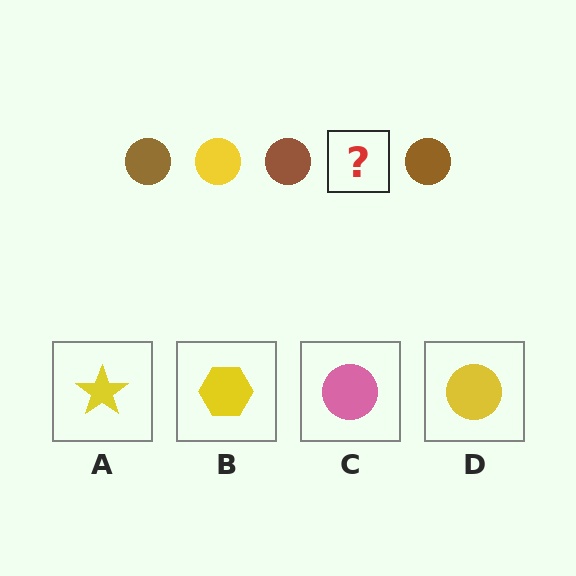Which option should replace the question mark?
Option D.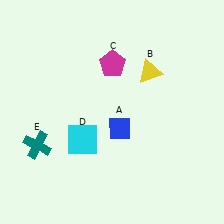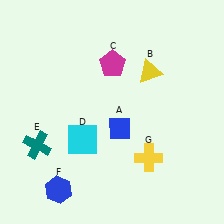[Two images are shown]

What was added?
A blue hexagon (F), a yellow cross (G) were added in Image 2.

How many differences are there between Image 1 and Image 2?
There are 2 differences between the two images.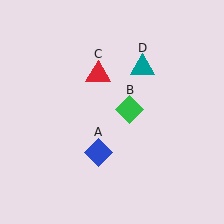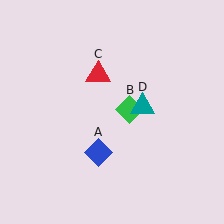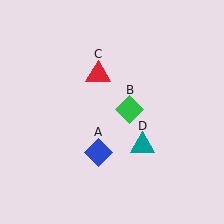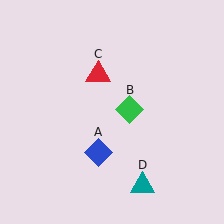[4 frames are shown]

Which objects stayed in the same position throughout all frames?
Blue diamond (object A) and green diamond (object B) and red triangle (object C) remained stationary.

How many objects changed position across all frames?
1 object changed position: teal triangle (object D).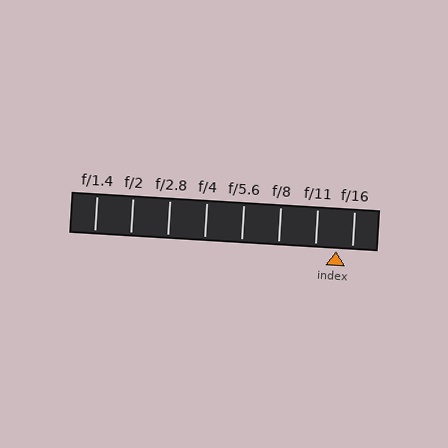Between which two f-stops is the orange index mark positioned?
The index mark is between f/11 and f/16.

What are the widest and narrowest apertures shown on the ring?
The widest aperture shown is f/1.4 and the narrowest is f/16.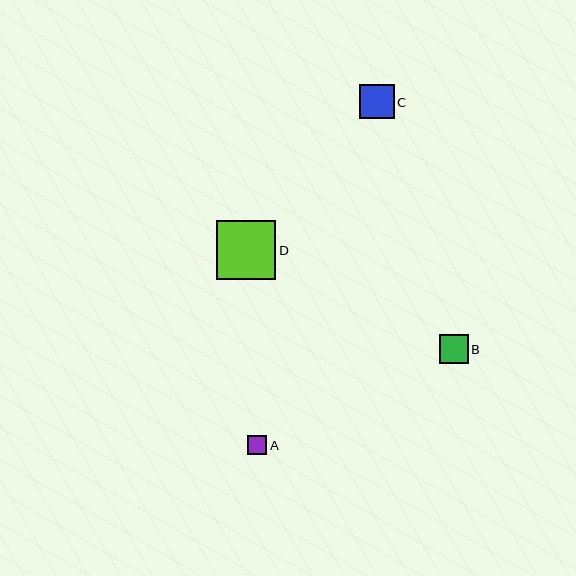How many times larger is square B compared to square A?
Square B is approximately 1.5 times the size of square A.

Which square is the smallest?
Square A is the smallest with a size of approximately 20 pixels.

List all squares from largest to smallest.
From largest to smallest: D, C, B, A.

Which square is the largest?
Square D is the largest with a size of approximately 59 pixels.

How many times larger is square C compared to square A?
Square C is approximately 1.8 times the size of square A.